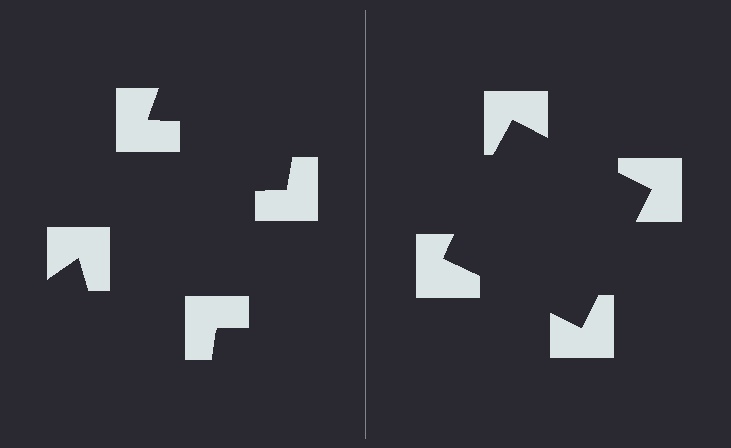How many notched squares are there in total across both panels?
8 — 4 on each side.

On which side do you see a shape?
An illusory square appears on the right side. On the left side the wedge cuts are rotated, so no coherent shape forms.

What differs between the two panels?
The notched squares are positioned identically on both sides; only the wedge orientations differ. On the right they align to a square; on the left they are misaligned.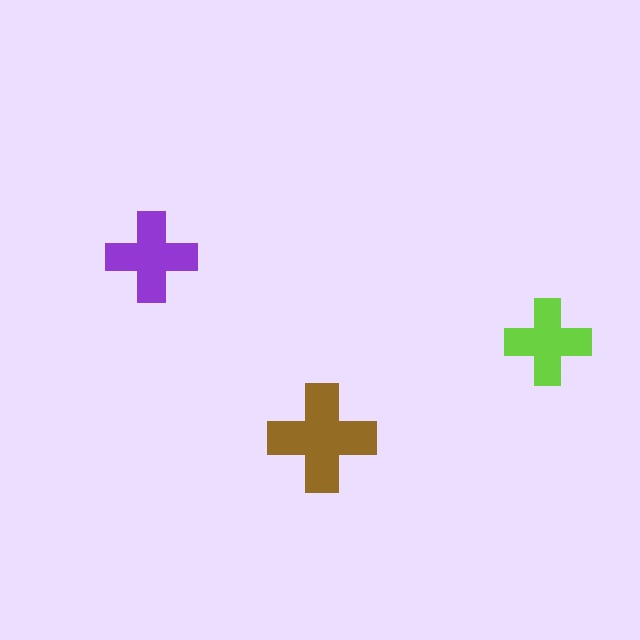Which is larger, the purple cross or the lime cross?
The purple one.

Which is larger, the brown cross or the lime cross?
The brown one.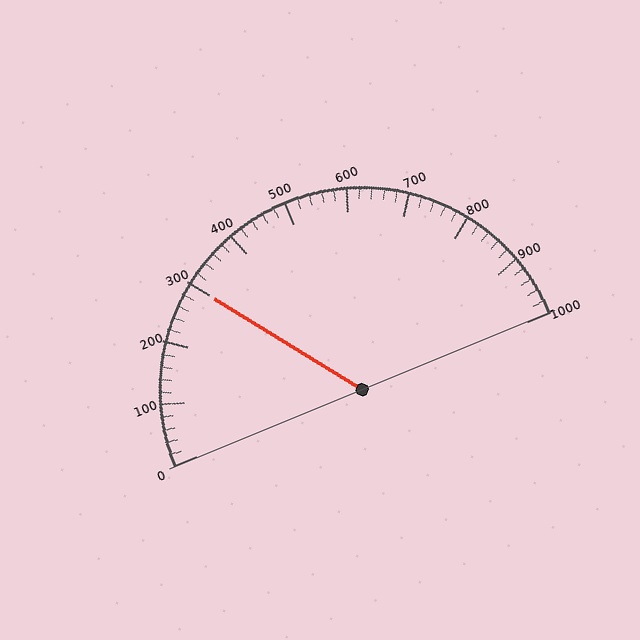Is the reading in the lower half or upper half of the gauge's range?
The reading is in the lower half of the range (0 to 1000).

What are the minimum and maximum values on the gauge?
The gauge ranges from 0 to 1000.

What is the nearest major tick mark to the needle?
The nearest major tick mark is 300.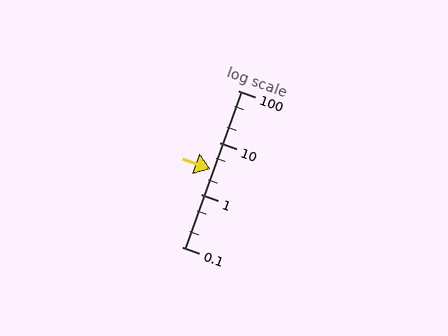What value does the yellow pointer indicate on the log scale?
The pointer indicates approximately 3.1.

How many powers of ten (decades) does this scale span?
The scale spans 3 decades, from 0.1 to 100.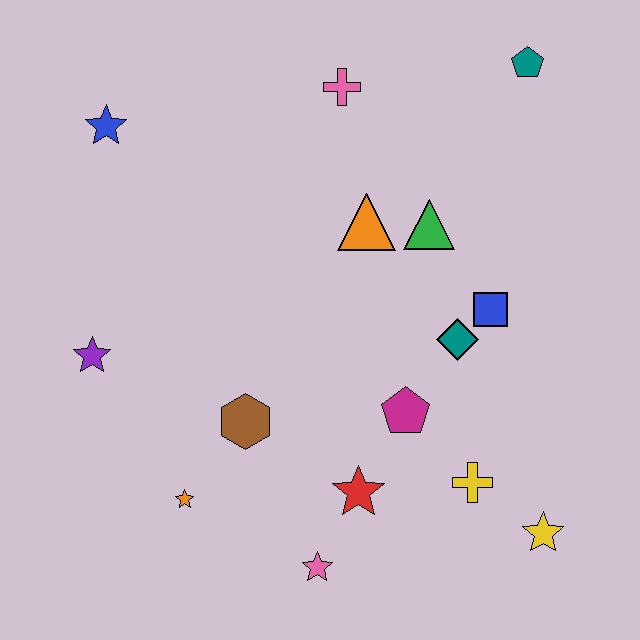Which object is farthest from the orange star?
The teal pentagon is farthest from the orange star.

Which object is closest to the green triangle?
The orange triangle is closest to the green triangle.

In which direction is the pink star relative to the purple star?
The pink star is to the right of the purple star.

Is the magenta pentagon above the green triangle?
No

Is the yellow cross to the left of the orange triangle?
No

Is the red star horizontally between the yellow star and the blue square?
No